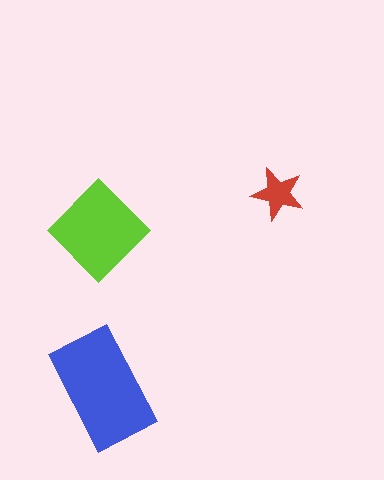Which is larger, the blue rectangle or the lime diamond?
The blue rectangle.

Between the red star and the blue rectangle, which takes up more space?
The blue rectangle.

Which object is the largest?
The blue rectangle.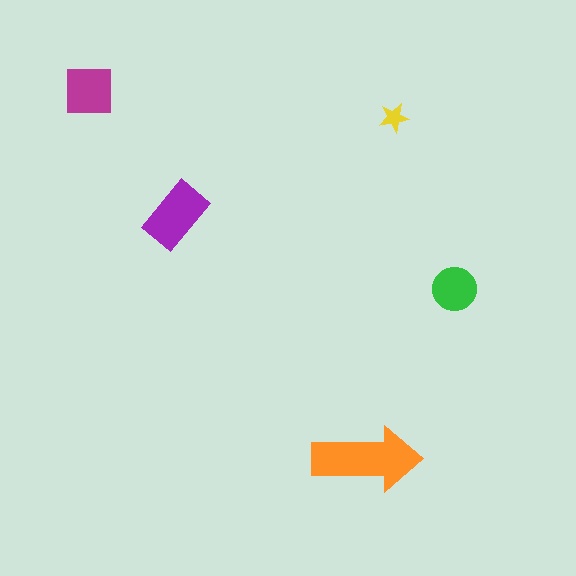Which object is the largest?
The orange arrow.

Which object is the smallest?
The yellow star.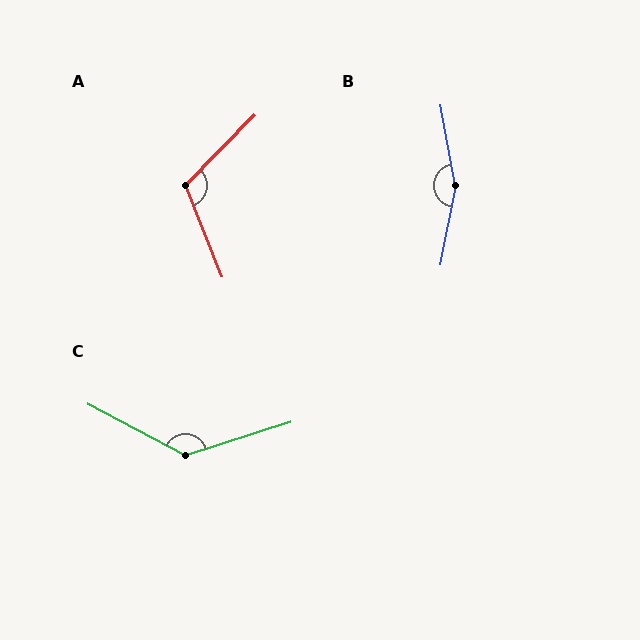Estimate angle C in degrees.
Approximately 134 degrees.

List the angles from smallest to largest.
A (113°), C (134°), B (159°).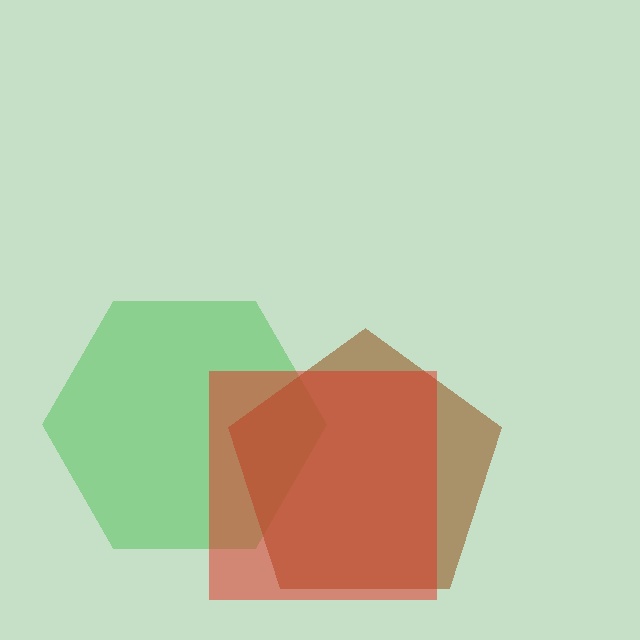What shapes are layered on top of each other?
The layered shapes are: a green hexagon, a brown pentagon, a red square.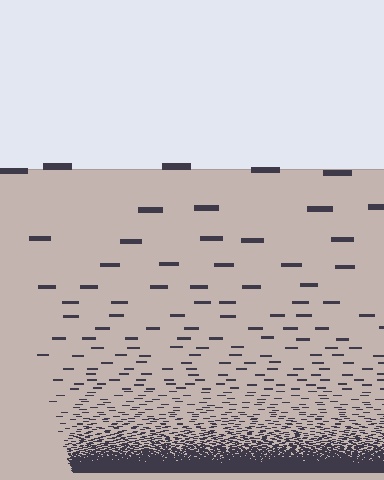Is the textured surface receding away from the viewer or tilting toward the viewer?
The surface appears to tilt toward the viewer. Texture elements get larger and sparser toward the top.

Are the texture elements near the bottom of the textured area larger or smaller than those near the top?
Smaller. The gradient is inverted — elements near the bottom are smaller and denser.